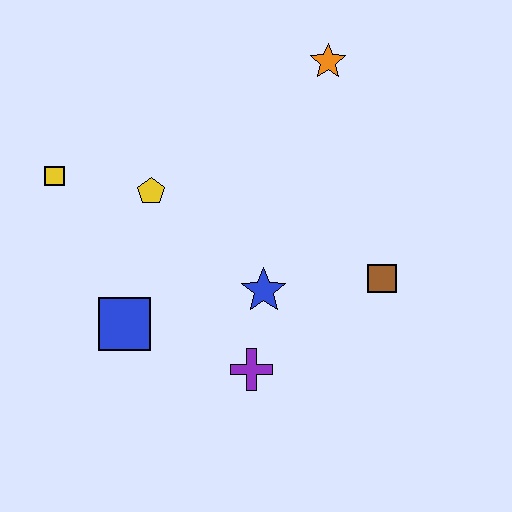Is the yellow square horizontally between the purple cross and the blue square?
No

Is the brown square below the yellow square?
Yes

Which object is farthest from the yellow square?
The brown square is farthest from the yellow square.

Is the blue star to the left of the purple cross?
No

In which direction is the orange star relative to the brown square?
The orange star is above the brown square.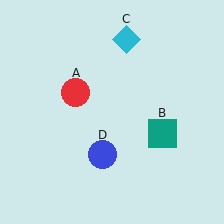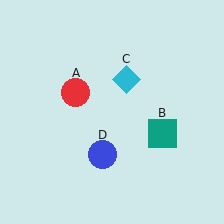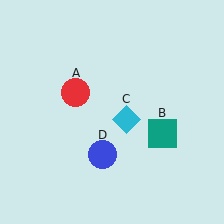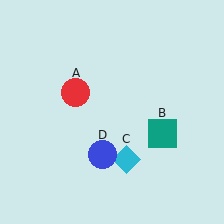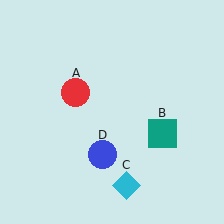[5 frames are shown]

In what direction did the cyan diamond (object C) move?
The cyan diamond (object C) moved down.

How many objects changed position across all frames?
1 object changed position: cyan diamond (object C).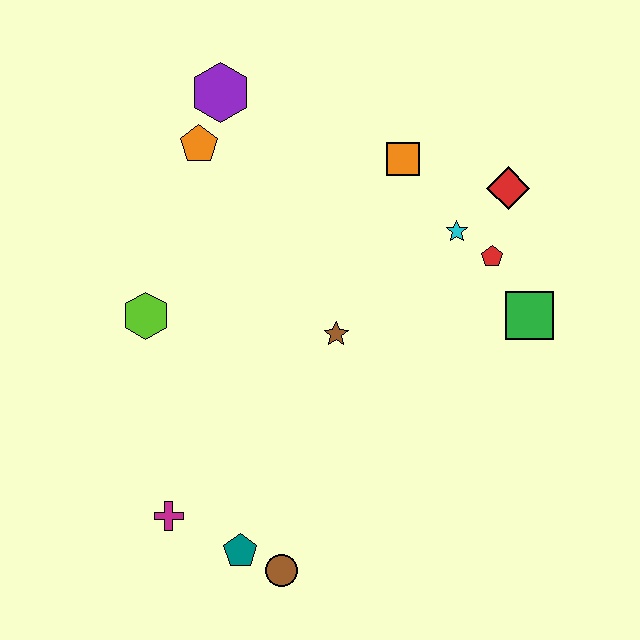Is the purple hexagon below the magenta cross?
No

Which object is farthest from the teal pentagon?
The purple hexagon is farthest from the teal pentagon.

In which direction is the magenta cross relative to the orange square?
The magenta cross is below the orange square.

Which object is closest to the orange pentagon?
The purple hexagon is closest to the orange pentagon.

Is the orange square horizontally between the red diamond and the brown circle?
Yes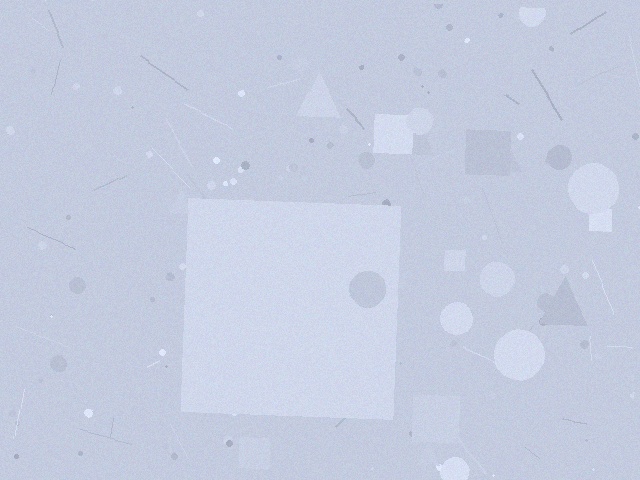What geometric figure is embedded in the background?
A square is embedded in the background.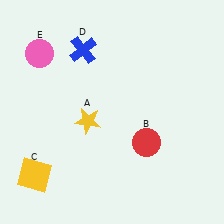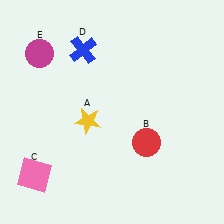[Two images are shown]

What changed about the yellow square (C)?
In Image 1, C is yellow. In Image 2, it changed to pink.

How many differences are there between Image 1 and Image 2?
There are 2 differences between the two images.